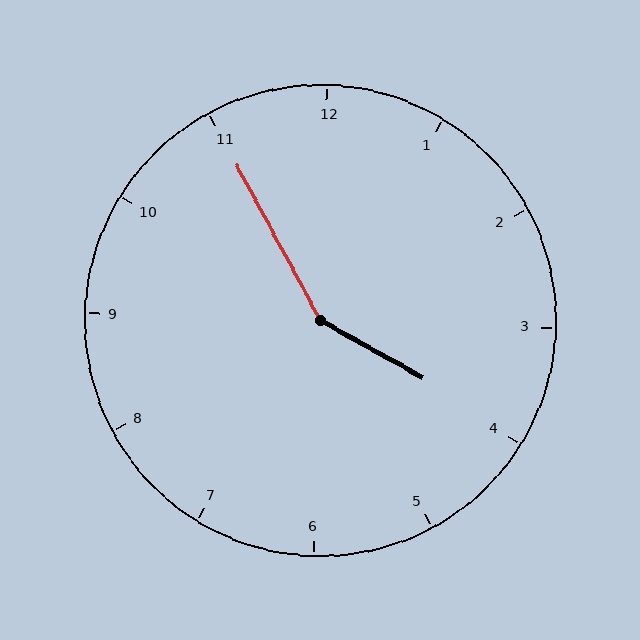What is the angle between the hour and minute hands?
Approximately 148 degrees.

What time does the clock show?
3:55.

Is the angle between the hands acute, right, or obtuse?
It is obtuse.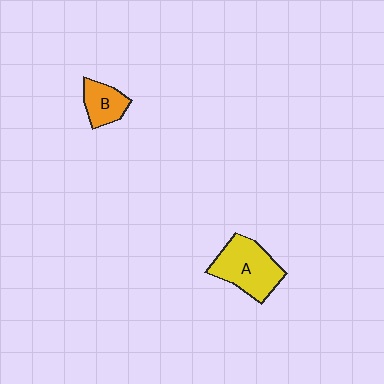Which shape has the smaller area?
Shape B (orange).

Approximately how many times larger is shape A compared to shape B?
Approximately 1.9 times.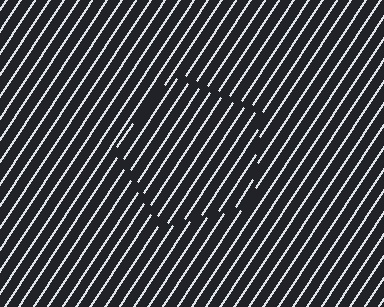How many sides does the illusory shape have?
5 sides — the line-ends trace a pentagon.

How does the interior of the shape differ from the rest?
The interior of the shape contains the same grating, shifted by half a period — the contour is defined by the phase discontinuity where line-ends from the inner and outer gratings abut.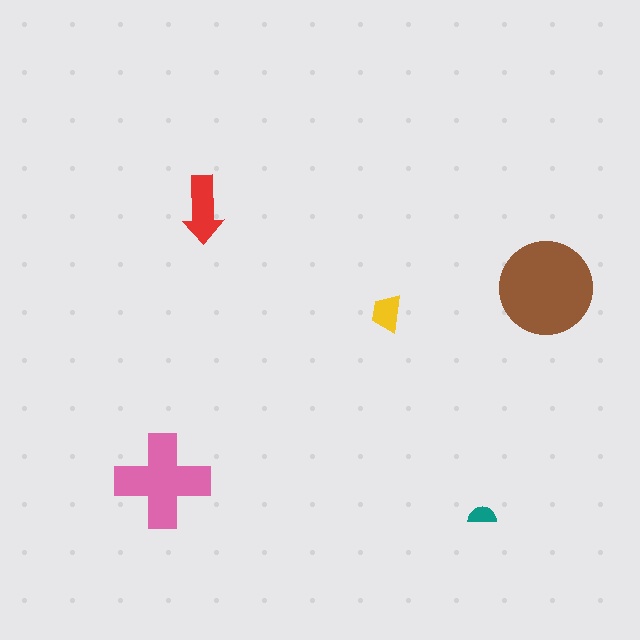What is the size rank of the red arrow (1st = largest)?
3rd.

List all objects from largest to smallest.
The brown circle, the pink cross, the red arrow, the yellow trapezoid, the teal semicircle.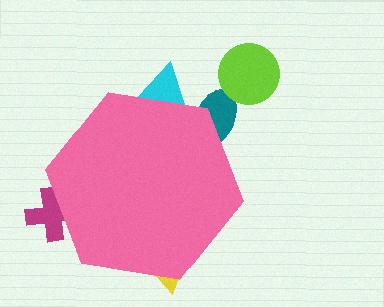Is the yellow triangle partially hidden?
Yes, the yellow triangle is partially hidden behind the pink hexagon.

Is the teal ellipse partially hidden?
Yes, the teal ellipse is partially hidden behind the pink hexagon.